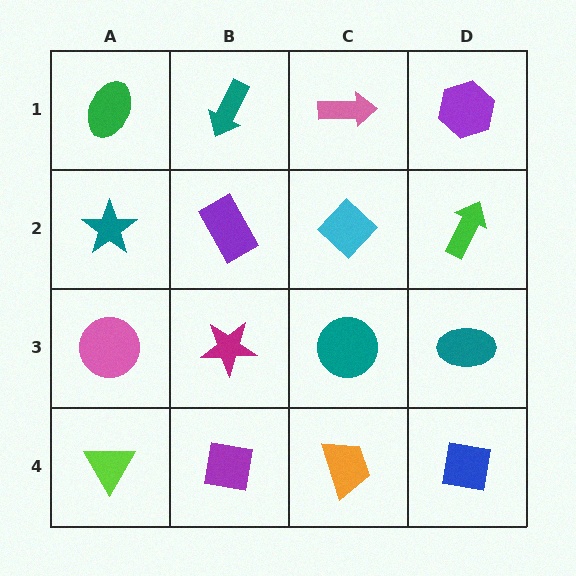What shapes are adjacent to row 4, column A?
A pink circle (row 3, column A), a purple square (row 4, column B).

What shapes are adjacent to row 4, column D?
A teal ellipse (row 3, column D), an orange trapezoid (row 4, column C).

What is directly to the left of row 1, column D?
A pink arrow.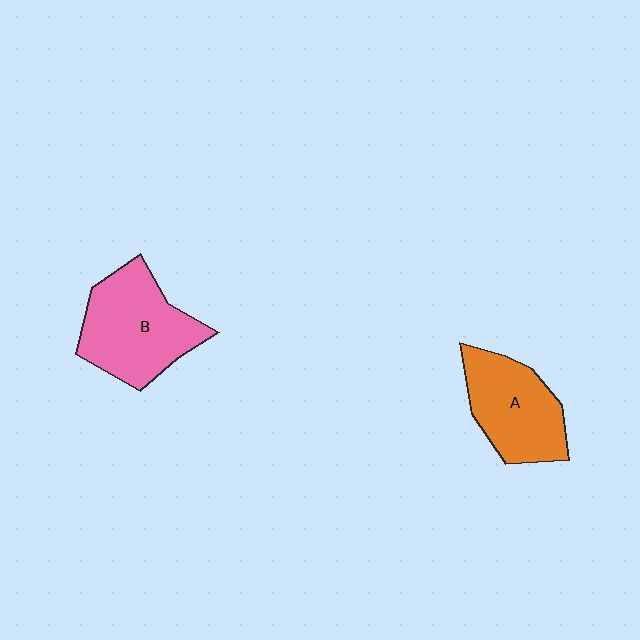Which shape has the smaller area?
Shape A (orange).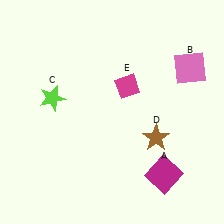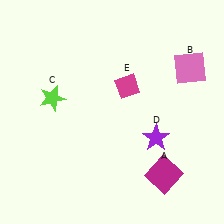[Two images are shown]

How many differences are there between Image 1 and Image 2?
There is 1 difference between the two images.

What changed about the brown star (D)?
In Image 1, D is brown. In Image 2, it changed to purple.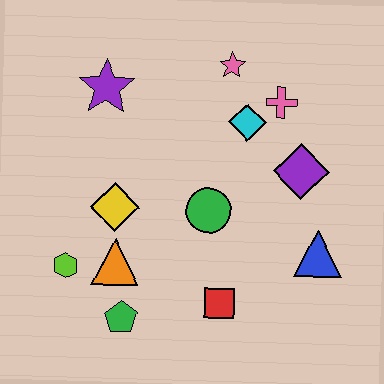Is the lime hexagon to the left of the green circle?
Yes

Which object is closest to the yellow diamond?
The orange triangle is closest to the yellow diamond.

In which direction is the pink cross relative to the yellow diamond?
The pink cross is to the right of the yellow diamond.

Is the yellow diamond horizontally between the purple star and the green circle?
Yes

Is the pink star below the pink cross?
No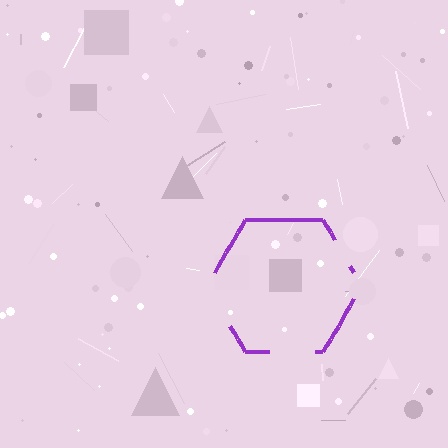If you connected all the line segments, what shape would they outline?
They would outline a hexagon.